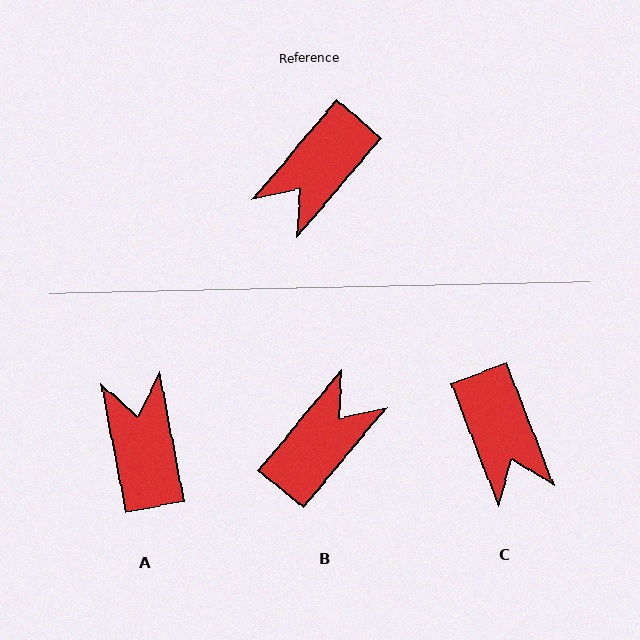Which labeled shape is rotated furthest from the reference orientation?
B, about 179 degrees away.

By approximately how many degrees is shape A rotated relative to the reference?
Approximately 129 degrees clockwise.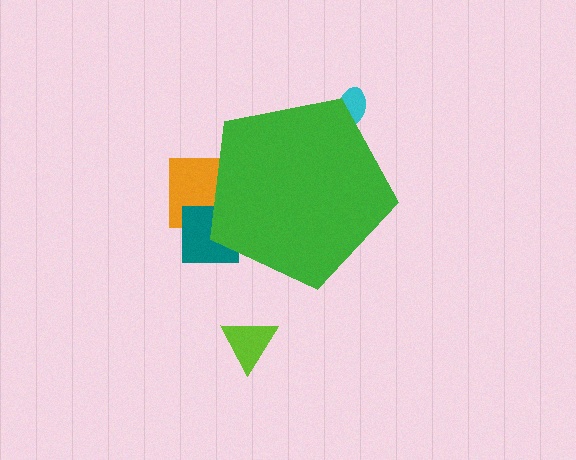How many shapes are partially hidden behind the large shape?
3 shapes are partially hidden.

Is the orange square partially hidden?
Yes, the orange square is partially hidden behind the green pentagon.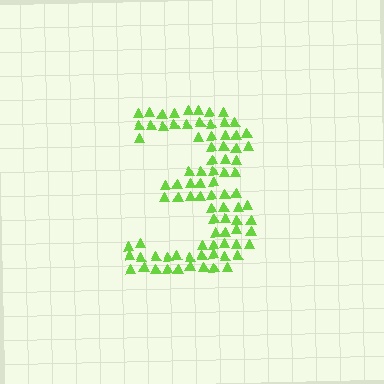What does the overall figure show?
The overall figure shows the digit 3.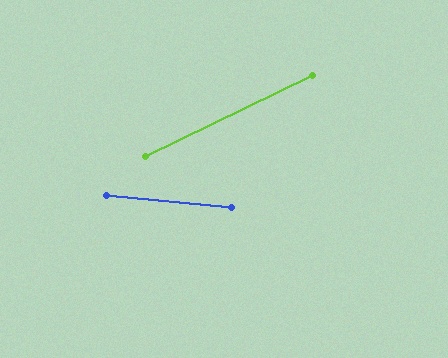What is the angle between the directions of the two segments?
Approximately 31 degrees.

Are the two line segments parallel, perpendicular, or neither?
Neither parallel nor perpendicular — they differ by about 31°.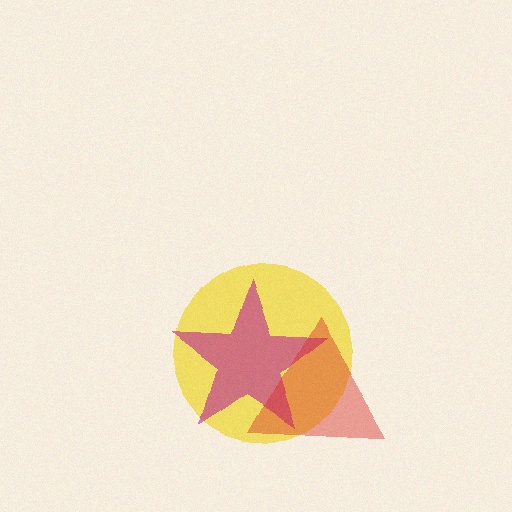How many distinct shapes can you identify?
There are 3 distinct shapes: a yellow circle, a magenta star, a red triangle.